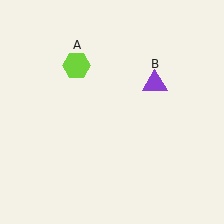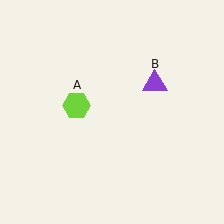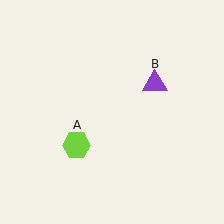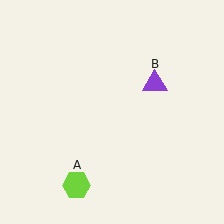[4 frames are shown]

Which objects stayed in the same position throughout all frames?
Purple triangle (object B) remained stationary.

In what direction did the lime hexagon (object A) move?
The lime hexagon (object A) moved down.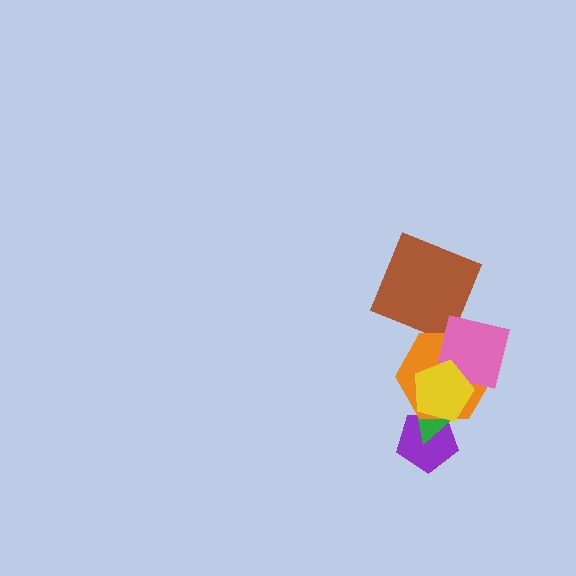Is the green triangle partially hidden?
Yes, it is partially covered by another shape.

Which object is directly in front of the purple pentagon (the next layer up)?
The green triangle is directly in front of the purple pentagon.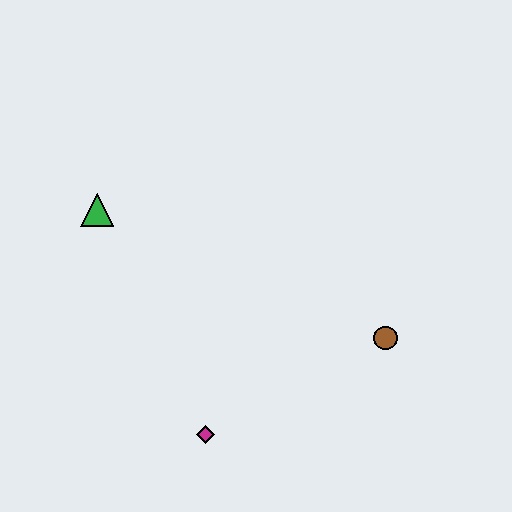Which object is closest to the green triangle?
The magenta diamond is closest to the green triangle.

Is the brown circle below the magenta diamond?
No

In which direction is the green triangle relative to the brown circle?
The green triangle is to the left of the brown circle.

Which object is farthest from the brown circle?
The green triangle is farthest from the brown circle.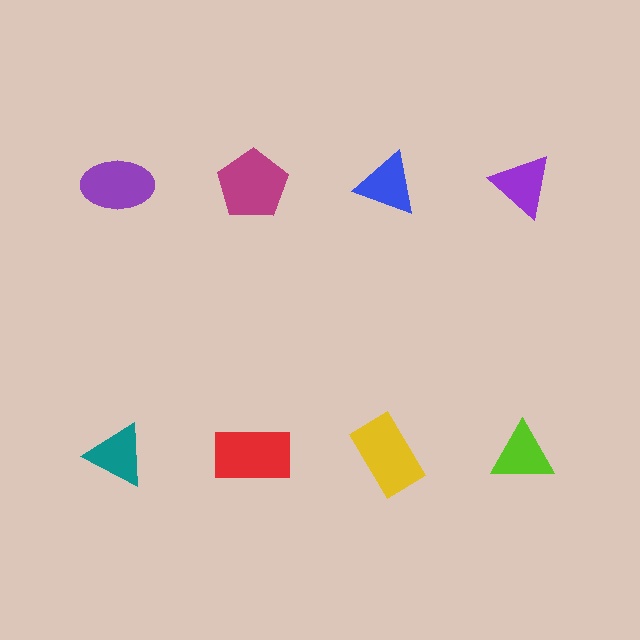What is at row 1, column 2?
A magenta pentagon.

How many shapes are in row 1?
4 shapes.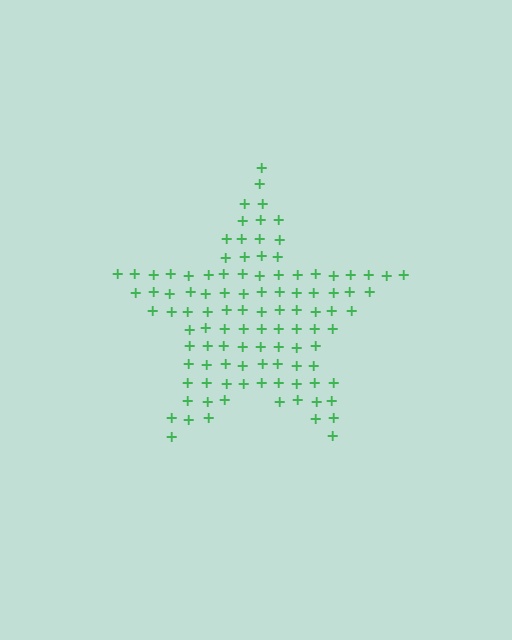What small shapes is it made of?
It is made of small plus signs.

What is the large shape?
The large shape is a star.